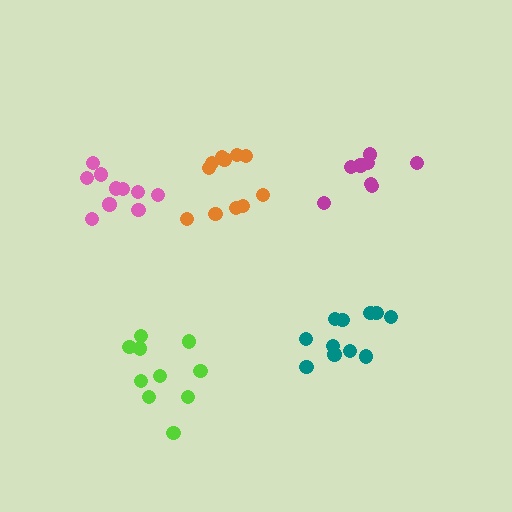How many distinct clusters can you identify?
There are 5 distinct clusters.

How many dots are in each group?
Group 1: 10 dots, Group 2: 11 dots, Group 3: 11 dots, Group 4: 10 dots, Group 5: 8 dots (50 total).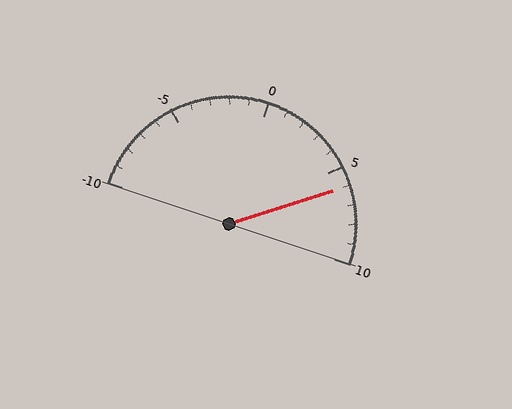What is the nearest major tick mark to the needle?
The nearest major tick mark is 5.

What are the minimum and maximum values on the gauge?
The gauge ranges from -10 to 10.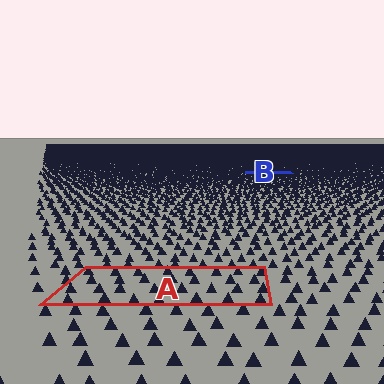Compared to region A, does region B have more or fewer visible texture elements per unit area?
Region B has more texture elements per unit area — they are packed more densely because it is farther away.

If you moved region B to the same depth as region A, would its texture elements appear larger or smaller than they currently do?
They would appear larger. At a closer depth, the same texture elements are projected at a bigger on-screen size.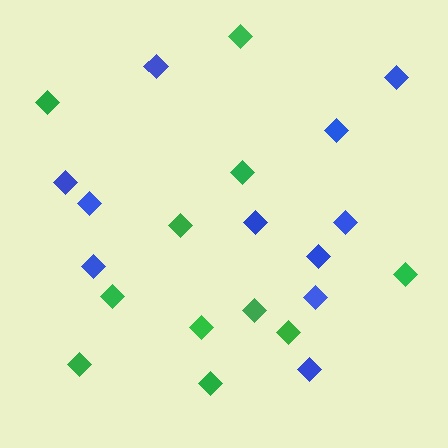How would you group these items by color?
There are 2 groups: one group of green diamonds (11) and one group of blue diamonds (11).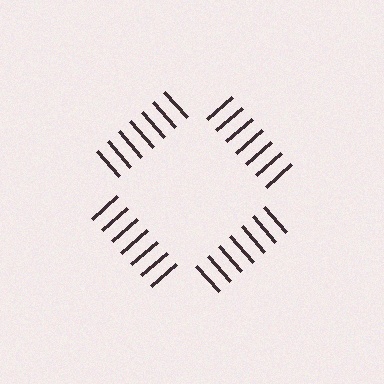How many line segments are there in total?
28 — 7 along each of the 4 edges.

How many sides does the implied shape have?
4 sides — the line-ends trace a square.